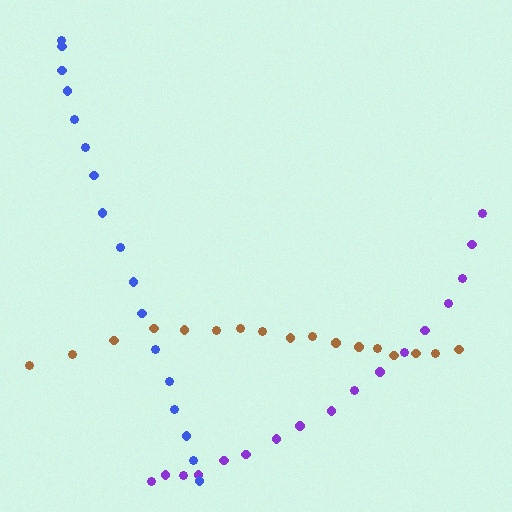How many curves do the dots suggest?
There are 3 distinct paths.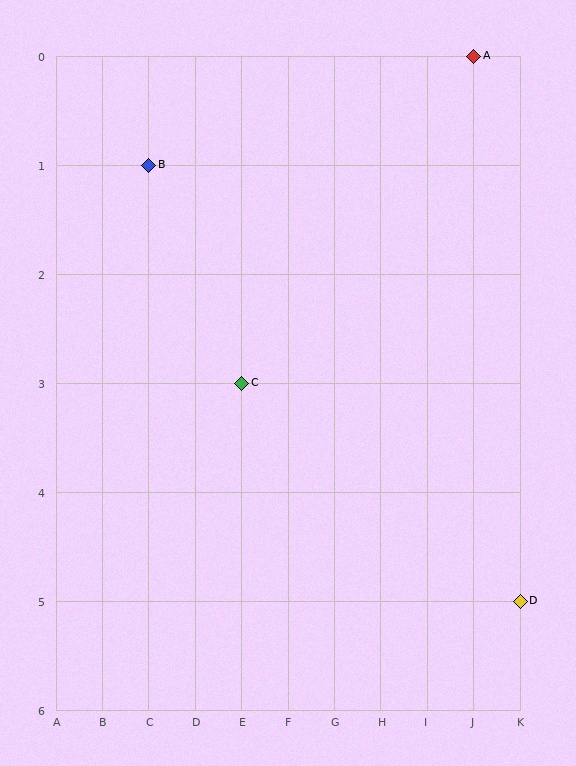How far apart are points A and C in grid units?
Points A and C are 5 columns and 3 rows apart (about 5.8 grid units diagonally).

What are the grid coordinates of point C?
Point C is at grid coordinates (E, 3).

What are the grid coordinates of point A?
Point A is at grid coordinates (J, 0).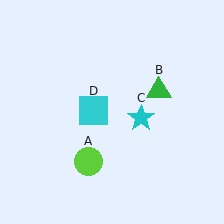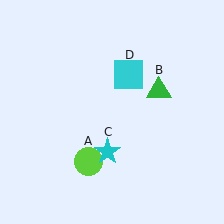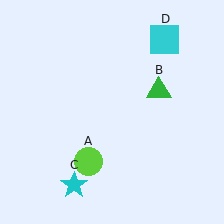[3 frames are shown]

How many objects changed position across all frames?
2 objects changed position: cyan star (object C), cyan square (object D).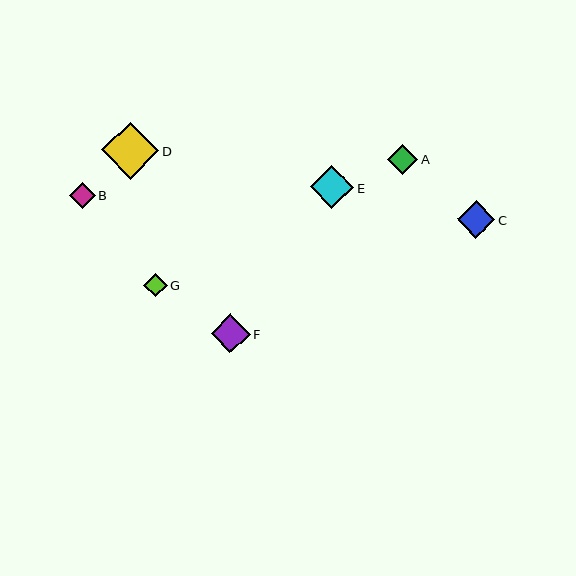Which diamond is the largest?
Diamond D is the largest with a size of approximately 57 pixels.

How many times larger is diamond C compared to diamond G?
Diamond C is approximately 1.6 times the size of diamond G.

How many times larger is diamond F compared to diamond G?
Diamond F is approximately 1.6 times the size of diamond G.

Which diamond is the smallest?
Diamond G is the smallest with a size of approximately 24 pixels.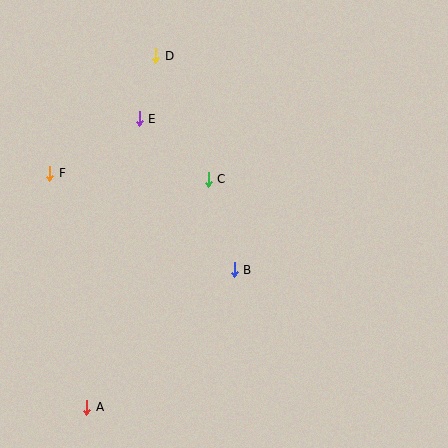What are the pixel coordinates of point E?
Point E is at (139, 119).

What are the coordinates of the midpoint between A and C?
The midpoint between A and C is at (147, 293).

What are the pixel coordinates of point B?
Point B is at (234, 270).